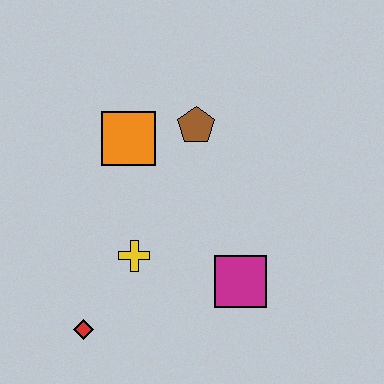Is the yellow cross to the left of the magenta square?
Yes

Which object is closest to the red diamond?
The yellow cross is closest to the red diamond.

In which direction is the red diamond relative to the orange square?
The red diamond is below the orange square.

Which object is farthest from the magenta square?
The orange square is farthest from the magenta square.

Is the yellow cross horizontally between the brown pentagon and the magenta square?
No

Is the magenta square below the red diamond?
No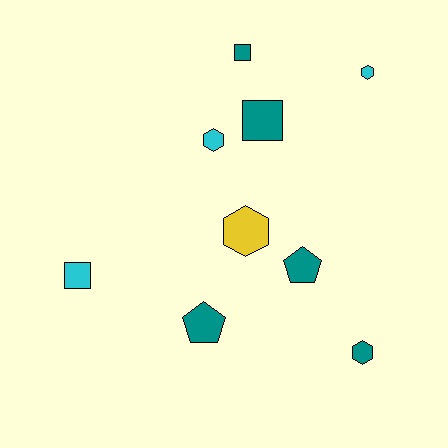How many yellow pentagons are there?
There are no yellow pentagons.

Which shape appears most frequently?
Hexagon, with 4 objects.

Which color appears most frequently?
Teal, with 5 objects.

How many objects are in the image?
There are 9 objects.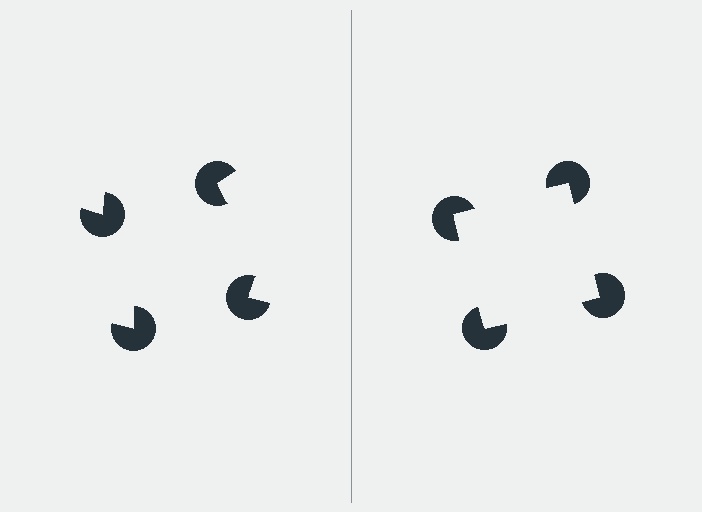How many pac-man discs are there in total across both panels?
8 — 4 on each side.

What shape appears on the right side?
An illusory square.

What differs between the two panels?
The pac-man discs are positioned identically on both sides; only the wedge orientations differ. On the right they align to a square; on the left they are misaligned.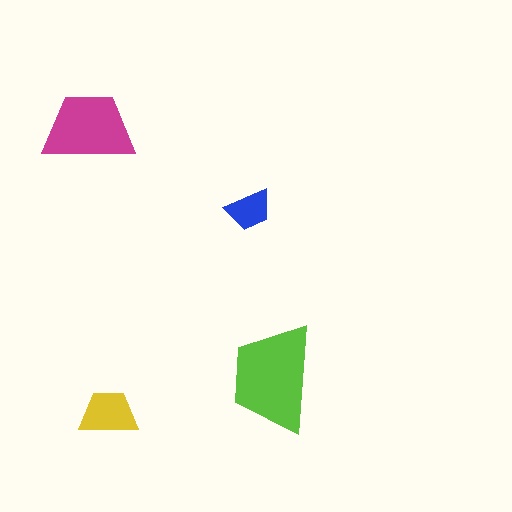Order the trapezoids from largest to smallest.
the lime one, the magenta one, the yellow one, the blue one.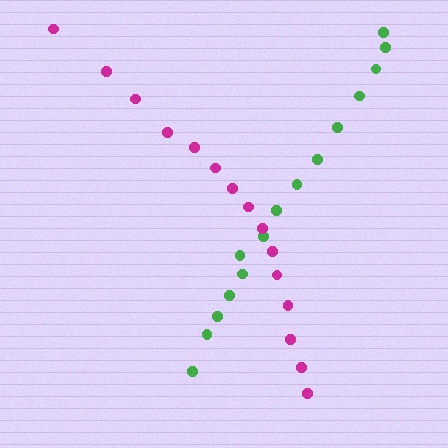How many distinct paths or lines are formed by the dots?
There are 2 distinct paths.